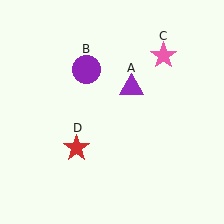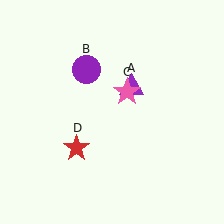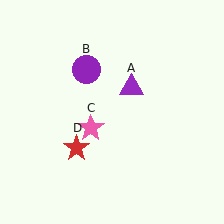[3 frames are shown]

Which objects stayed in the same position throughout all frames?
Purple triangle (object A) and purple circle (object B) and red star (object D) remained stationary.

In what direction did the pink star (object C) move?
The pink star (object C) moved down and to the left.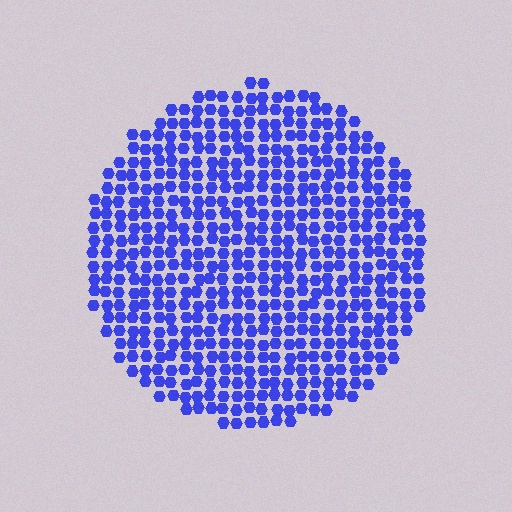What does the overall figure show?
The overall figure shows a circle.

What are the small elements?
The small elements are hexagons.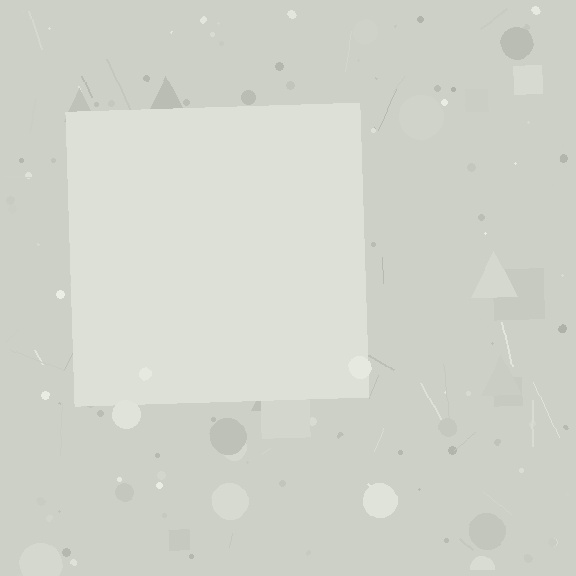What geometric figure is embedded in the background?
A square is embedded in the background.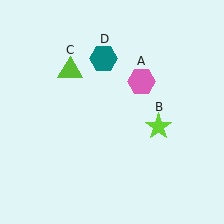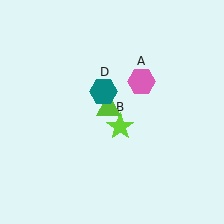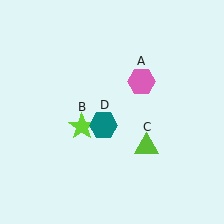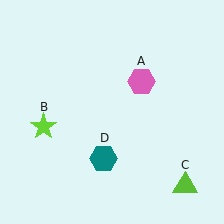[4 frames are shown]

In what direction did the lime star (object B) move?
The lime star (object B) moved left.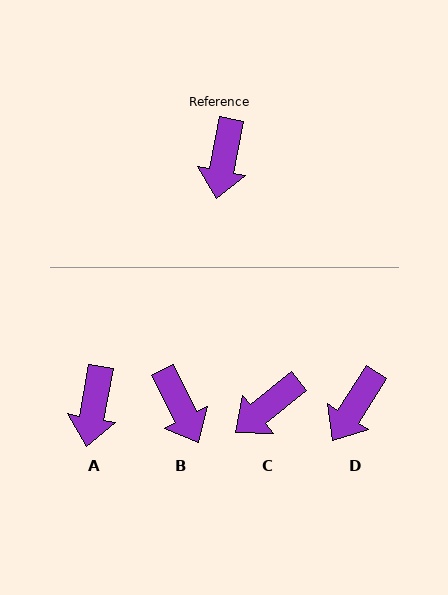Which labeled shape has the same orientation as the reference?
A.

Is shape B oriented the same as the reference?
No, it is off by about 37 degrees.